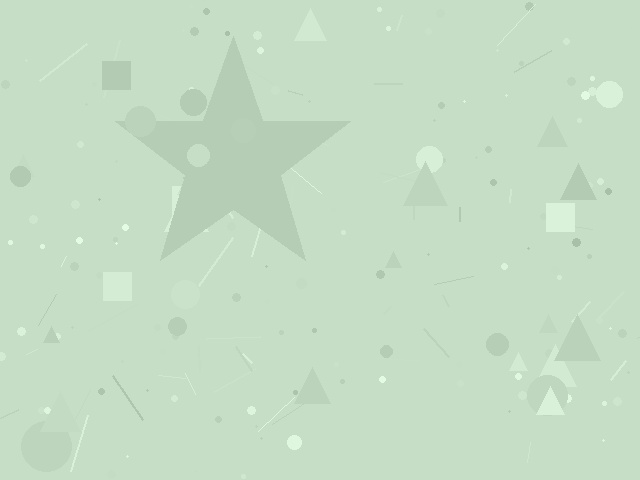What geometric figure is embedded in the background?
A star is embedded in the background.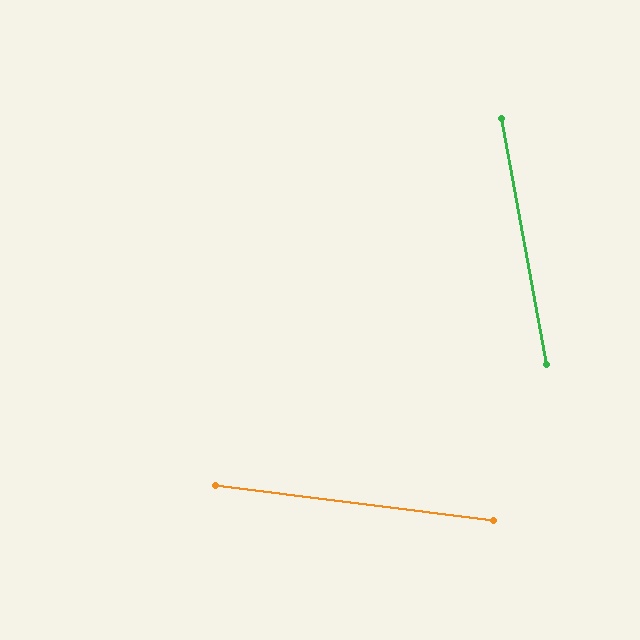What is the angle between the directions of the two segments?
Approximately 72 degrees.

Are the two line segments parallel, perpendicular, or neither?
Neither parallel nor perpendicular — they differ by about 72°.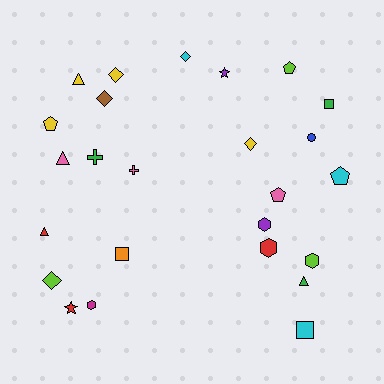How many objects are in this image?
There are 25 objects.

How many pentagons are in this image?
There are 4 pentagons.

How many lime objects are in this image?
There are 3 lime objects.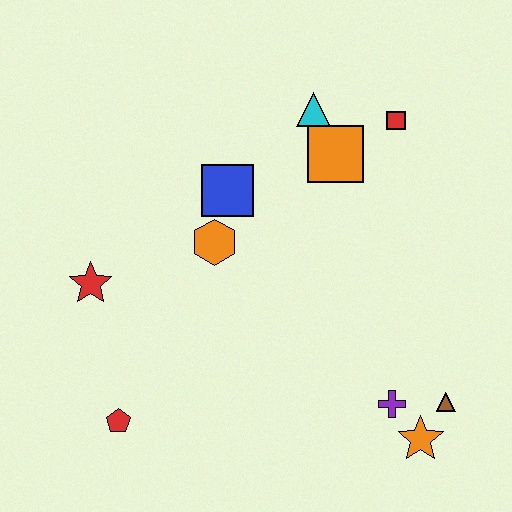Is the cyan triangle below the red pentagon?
No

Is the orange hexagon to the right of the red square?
No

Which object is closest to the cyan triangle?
The orange square is closest to the cyan triangle.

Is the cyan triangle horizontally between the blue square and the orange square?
Yes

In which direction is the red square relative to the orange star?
The red square is above the orange star.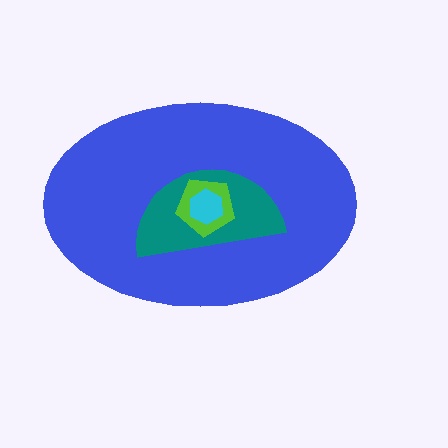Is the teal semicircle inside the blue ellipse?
Yes.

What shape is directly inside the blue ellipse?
The teal semicircle.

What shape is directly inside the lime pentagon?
The cyan hexagon.